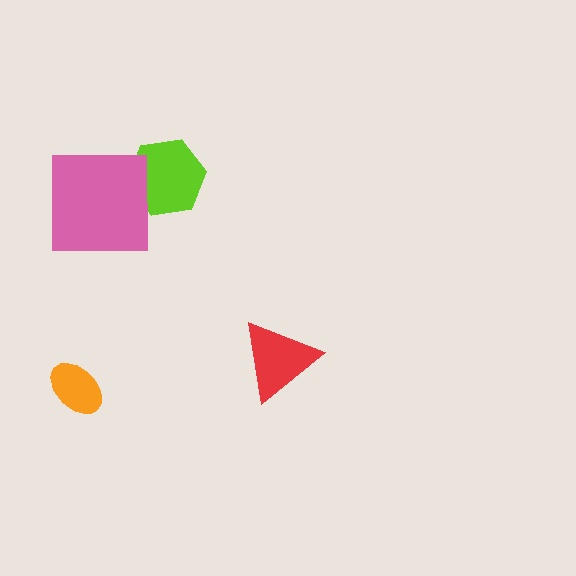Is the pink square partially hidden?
No, no other shape covers it.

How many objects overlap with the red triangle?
0 objects overlap with the red triangle.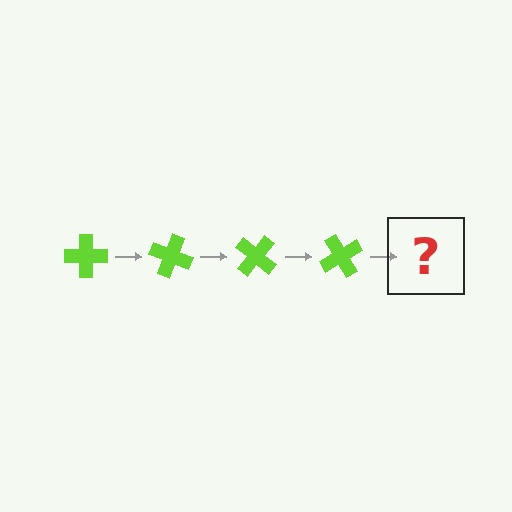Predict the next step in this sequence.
The next step is a lime cross rotated 80 degrees.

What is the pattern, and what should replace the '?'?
The pattern is that the cross rotates 20 degrees each step. The '?' should be a lime cross rotated 80 degrees.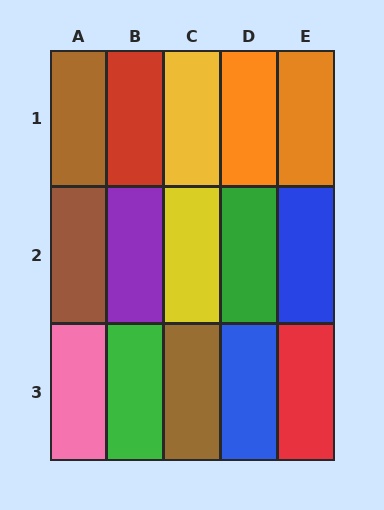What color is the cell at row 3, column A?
Pink.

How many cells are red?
2 cells are red.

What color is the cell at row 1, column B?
Red.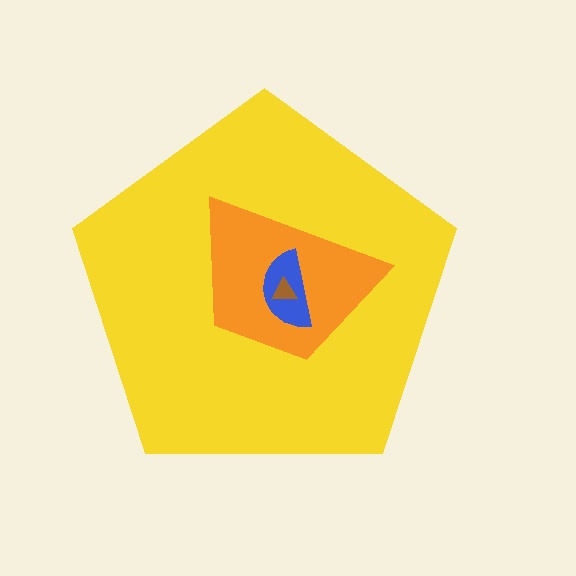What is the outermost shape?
The yellow pentagon.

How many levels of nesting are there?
4.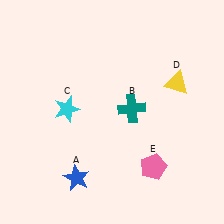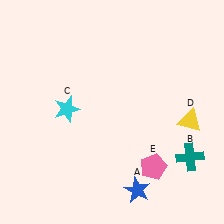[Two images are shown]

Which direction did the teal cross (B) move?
The teal cross (B) moved right.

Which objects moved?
The objects that moved are: the blue star (A), the teal cross (B), the yellow triangle (D).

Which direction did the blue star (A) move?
The blue star (A) moved right.